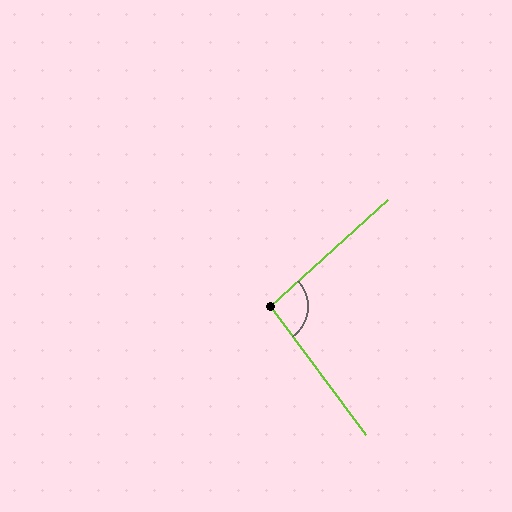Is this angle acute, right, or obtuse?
It is obtuse.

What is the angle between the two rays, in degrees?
Approximately 96 degrees.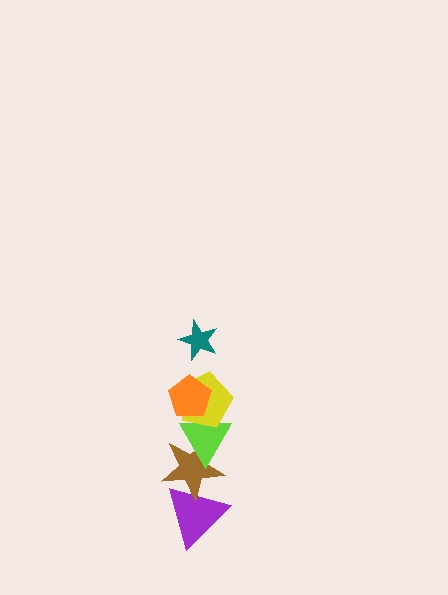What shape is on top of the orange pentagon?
The teal star is on top of the orange pentagon.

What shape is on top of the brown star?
The lime triangle is on top of the brown star.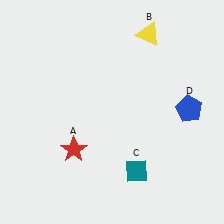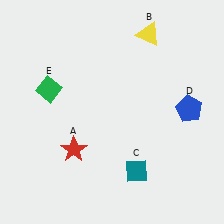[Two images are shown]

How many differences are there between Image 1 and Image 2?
There is 1 difference between the two images.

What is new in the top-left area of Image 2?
A green diamond (E) was added in the top-left area of Image 2.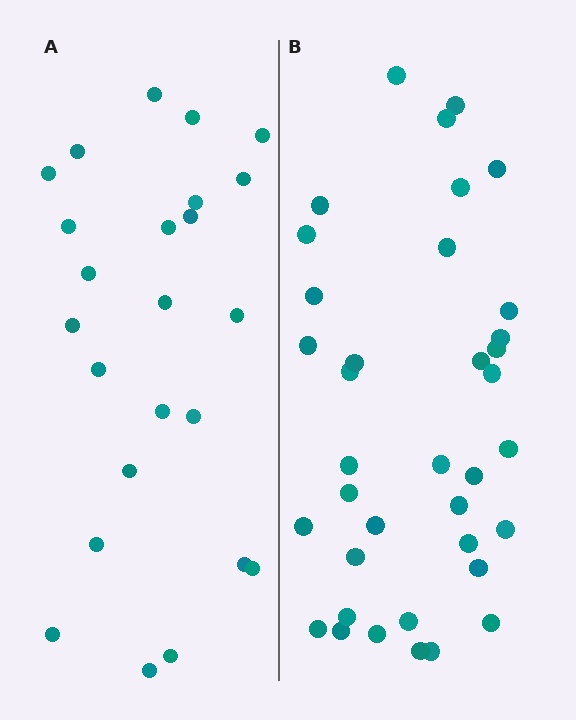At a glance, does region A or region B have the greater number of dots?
Region B (the right region) has more dots.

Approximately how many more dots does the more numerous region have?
Region B has approximately 15 more dots than region A.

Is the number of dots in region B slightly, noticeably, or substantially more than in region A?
Region B has substantially more. The ratio is roughly 1.5 to 1.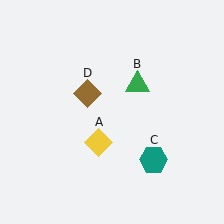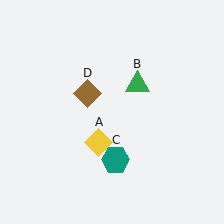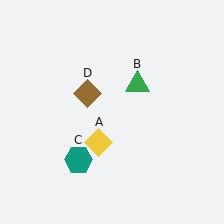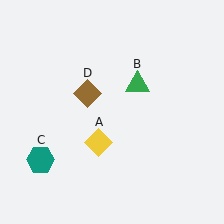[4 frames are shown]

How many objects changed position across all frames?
1 object changed position: teal hexagon (object C).